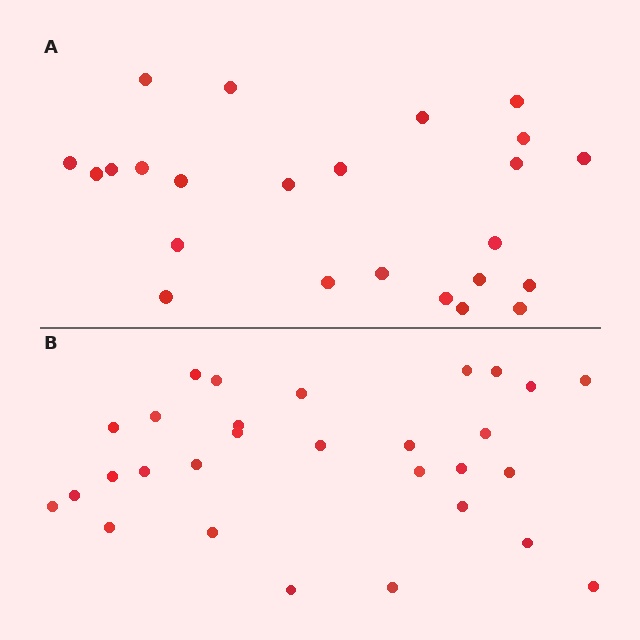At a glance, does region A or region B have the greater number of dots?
Region B (the bottom region) has more dots.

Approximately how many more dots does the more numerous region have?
Region B has about 5 more dots than region A.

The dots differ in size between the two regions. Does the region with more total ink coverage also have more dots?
No. Region A has more total ink coverage because its dots are larger, but region B actually contains more individual dots. Total area can be misleading — the number of items is what matters here.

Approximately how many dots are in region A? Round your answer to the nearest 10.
About 20 dots. (The exact count is 24, which rounds to 20.)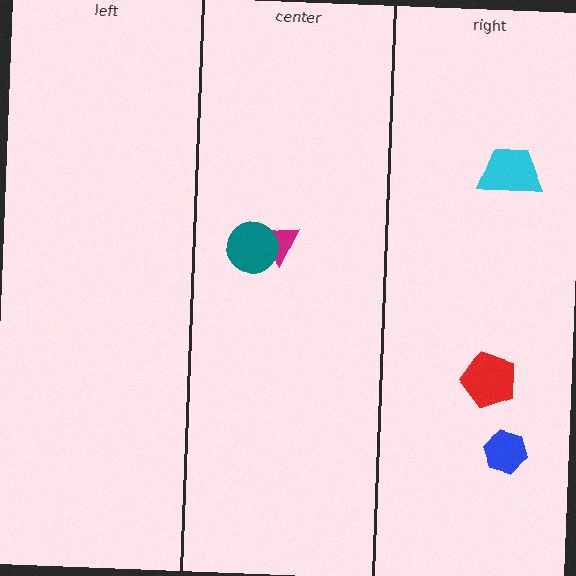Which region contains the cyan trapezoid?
The right region.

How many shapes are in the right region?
3.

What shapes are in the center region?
The magenta triangle, the teal circle.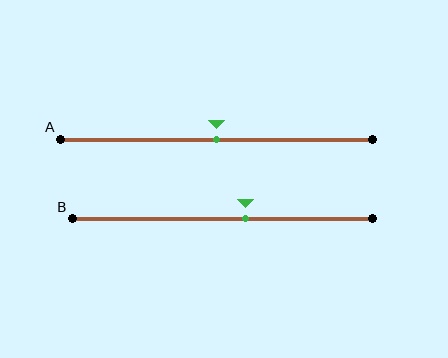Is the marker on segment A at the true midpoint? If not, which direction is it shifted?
Yes, the marker on segment A is at the true midpoint.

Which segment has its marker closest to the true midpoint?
Segment A has its marker closest to the true midpoint.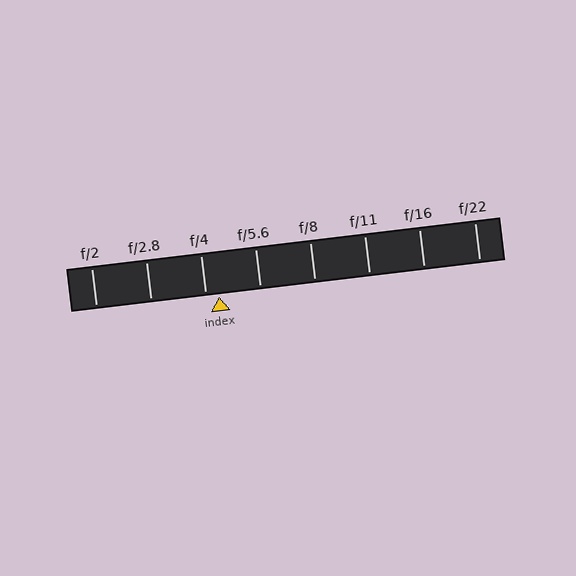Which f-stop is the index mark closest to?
The index mark is closest to f/4.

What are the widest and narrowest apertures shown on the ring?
The widest aperture shown is f/2 and the narrowest is f/22.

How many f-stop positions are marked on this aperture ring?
There are 8 f-stop positions marked.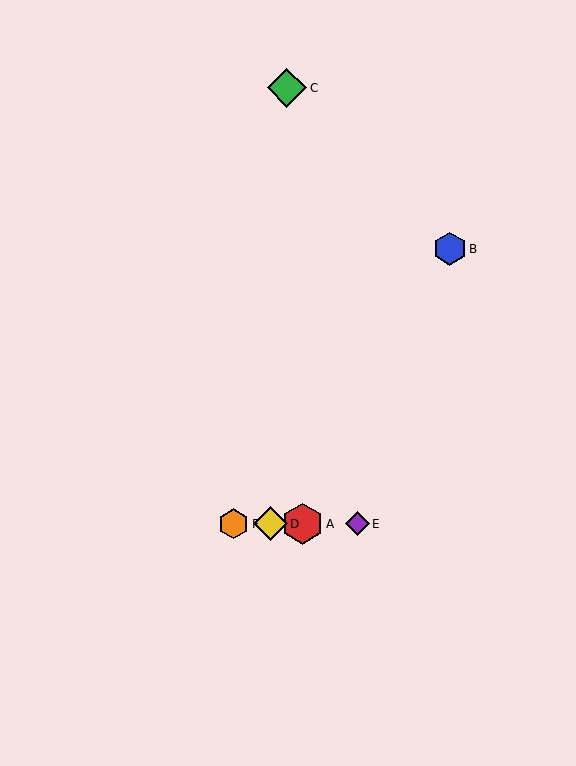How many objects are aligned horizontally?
4 objects (A, D, E, F) are aligned horizontally.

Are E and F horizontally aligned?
Yes, both are at y≈524.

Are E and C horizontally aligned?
No, E is at y≈524 and C is at y≈88.